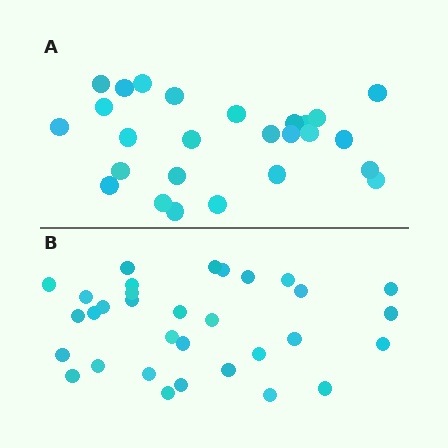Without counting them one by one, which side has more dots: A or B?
Region B (the bottom region) has more dots.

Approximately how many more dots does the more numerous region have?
Region B has about 6 more dots than region A.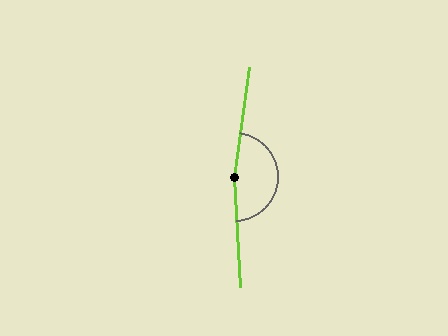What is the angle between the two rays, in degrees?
Approximately 169 degrees.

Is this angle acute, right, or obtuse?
It is obtuse.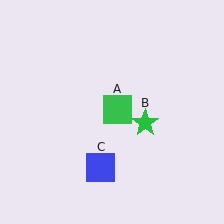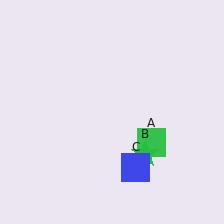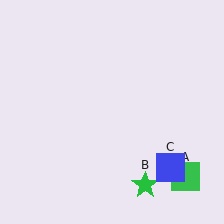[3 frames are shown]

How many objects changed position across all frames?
3 objects changed position: green square (object A), green star (object B), blue square (object C).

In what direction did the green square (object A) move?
The green square (object A) moved down and to the right.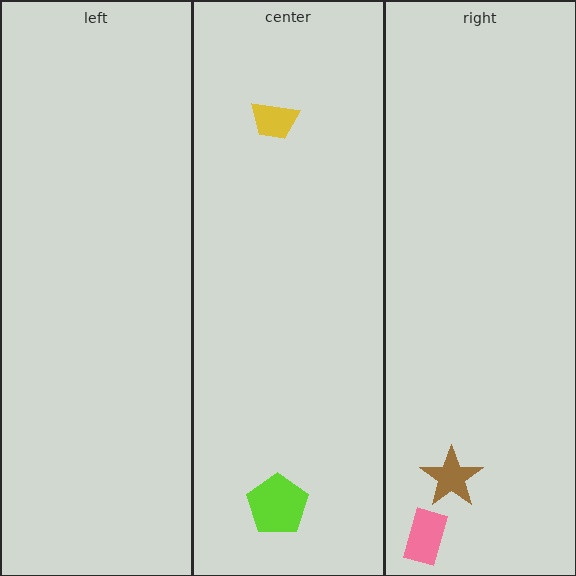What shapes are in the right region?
The brown star, the pink rectangle.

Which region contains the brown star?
The right region.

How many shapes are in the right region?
2.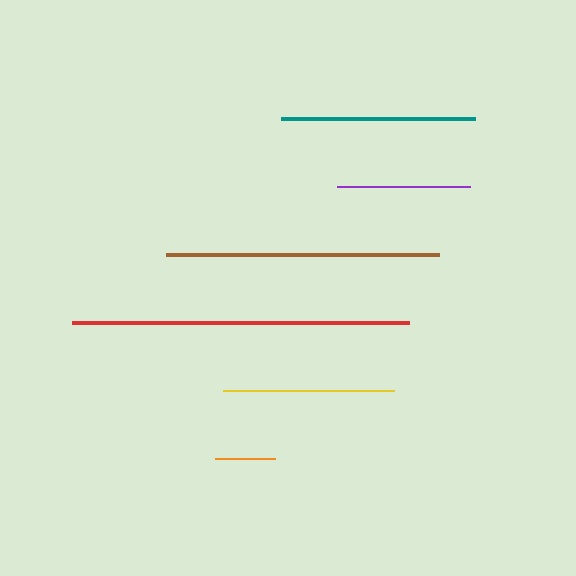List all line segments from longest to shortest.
From longest to shortest: red, brown, teal, yellow, purple, orange.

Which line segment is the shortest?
The orange line is the shortest at approximately 60 pixels.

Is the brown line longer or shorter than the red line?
The red line is longer than the brown line.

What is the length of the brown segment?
The brown segment is approximately 273 pixels long.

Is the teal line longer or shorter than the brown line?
The brown line is longer than the teal line.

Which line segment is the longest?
The red line is the longest at approximately 336 pixels.